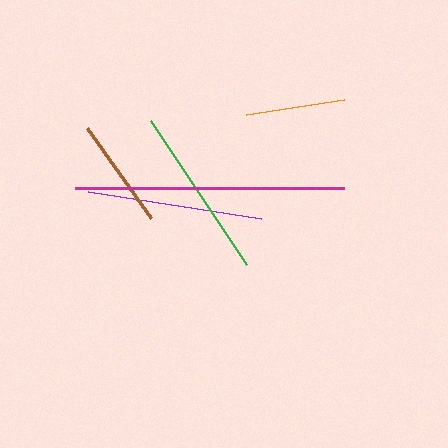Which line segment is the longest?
The magenta line is the longest at approximately 269 pixels.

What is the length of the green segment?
The green segment is approximately 173 pixels long.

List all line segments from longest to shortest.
From longest to shortest: magenta, purple, green, brown, orange.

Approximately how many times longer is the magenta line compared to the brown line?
The magenta line is approximately 2.4 times the length of the brown line.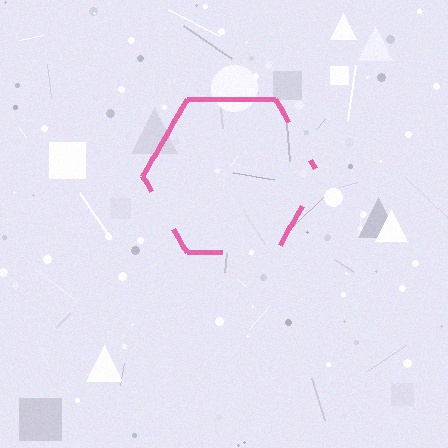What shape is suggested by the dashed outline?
The dashed outline suggests a hexagon.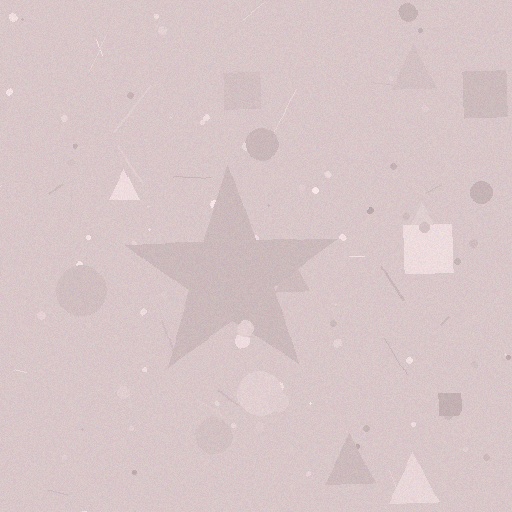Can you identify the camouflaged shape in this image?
The camouflaged shape is a star.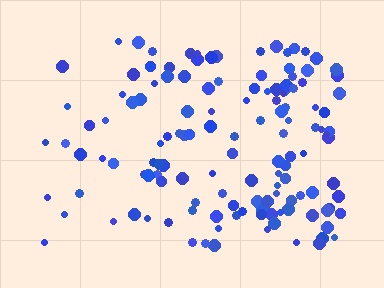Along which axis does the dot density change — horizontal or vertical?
Horizontal.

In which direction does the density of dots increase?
From left to right, with the right side densest.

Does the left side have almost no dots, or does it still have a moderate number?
Still a moderate number, just noticeably fewer than the right.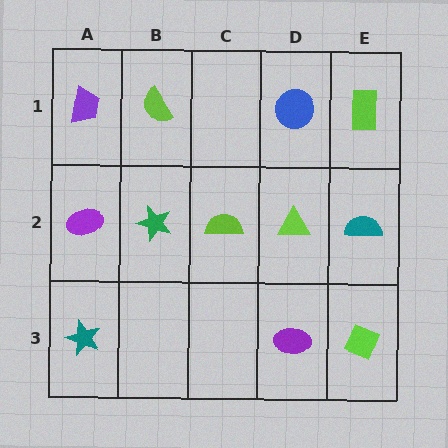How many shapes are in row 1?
4 shapes.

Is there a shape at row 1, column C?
No, that cell is empty.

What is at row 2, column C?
A lime semicircle.